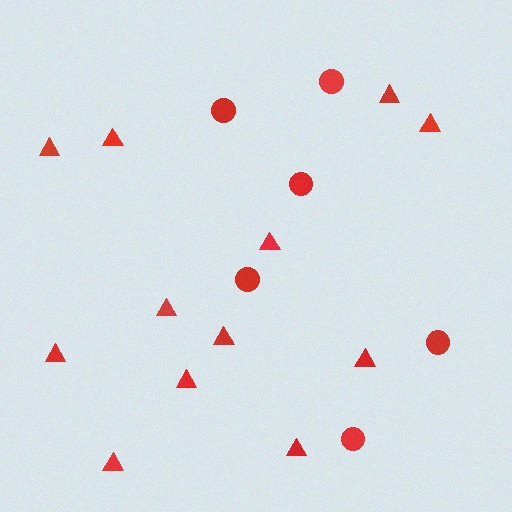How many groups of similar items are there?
There are 2 groups: one group of circles (6) and one group of triangles (12).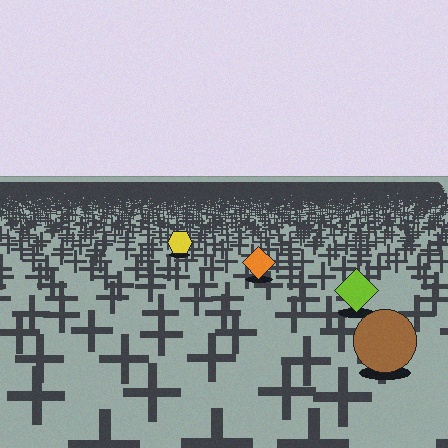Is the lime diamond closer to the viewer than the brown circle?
No. The brown circle is closer — you can tell from the texture gradient: the ground texture is coarser near it.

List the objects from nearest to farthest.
From nearest to farthest: the brown circle, the lime diamond, the orange diamond, the yellow hexagon.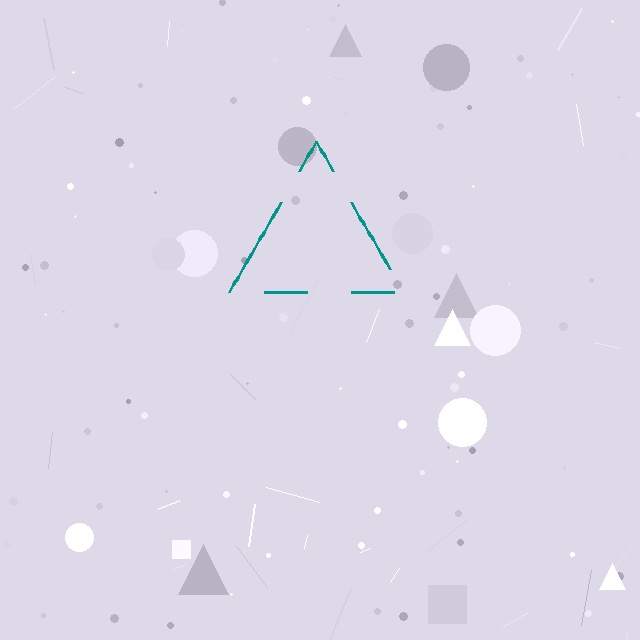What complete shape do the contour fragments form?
The contour fragments form a triangle.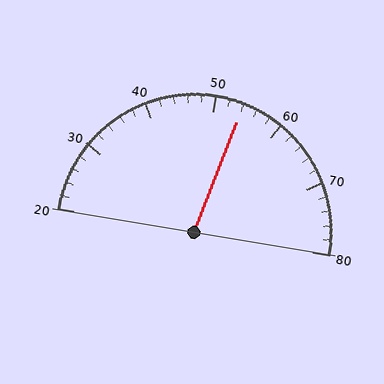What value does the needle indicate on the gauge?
The needle indicates approximately 54.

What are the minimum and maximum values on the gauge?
The gauge ranges from 20 to 80.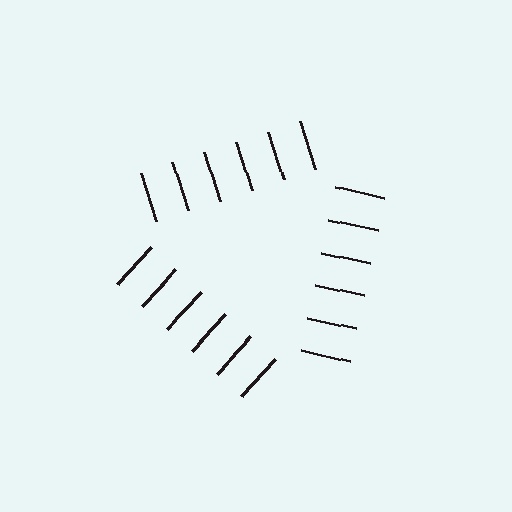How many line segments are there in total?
18 — 6 along each of the 3 edges.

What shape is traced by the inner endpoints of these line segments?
An illusory triangle — the line segments terminate on its edges but no continuous stroke is drawn.